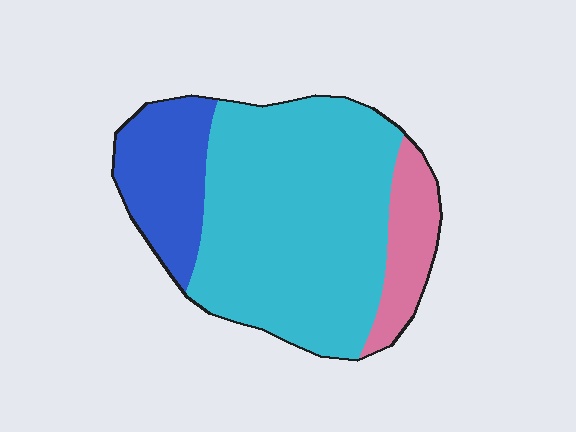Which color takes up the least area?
Pink, at roughly 15%.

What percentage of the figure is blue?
Blue covers 20% of the figure.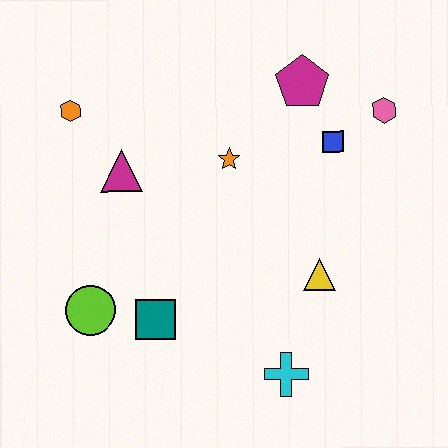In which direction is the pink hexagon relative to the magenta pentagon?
The pink hexagon is to the right of the magenta pentagon.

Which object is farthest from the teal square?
The pink hexagon is farthest from the teal square.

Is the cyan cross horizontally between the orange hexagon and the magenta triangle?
No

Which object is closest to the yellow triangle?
The cyan cross is closest to the yellow triangle.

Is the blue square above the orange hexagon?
No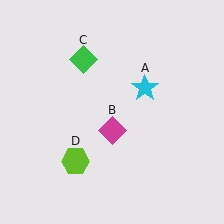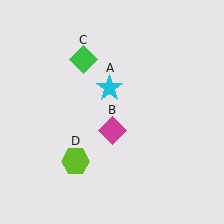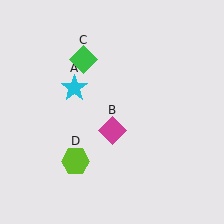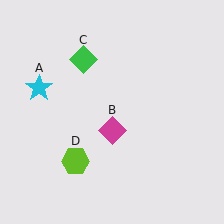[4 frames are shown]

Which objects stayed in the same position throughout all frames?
Magenta diamond (object B) and green diamond (object C) and lime hexagon (object D) remained stationary.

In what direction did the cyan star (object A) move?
The cyan star (object A) moved left.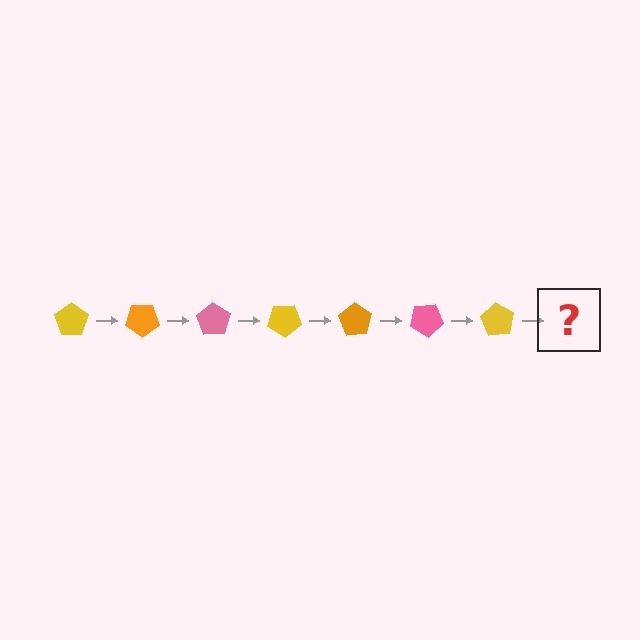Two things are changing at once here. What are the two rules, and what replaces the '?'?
The two rules are that it rotates 35 degrees each step and the color cycles through yellow, orange, and pink. The '?' should be an orange pentagon, rotated 245 degrees from the start.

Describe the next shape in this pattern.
It should be an orange pentagon, rotated 245 degrees from the start.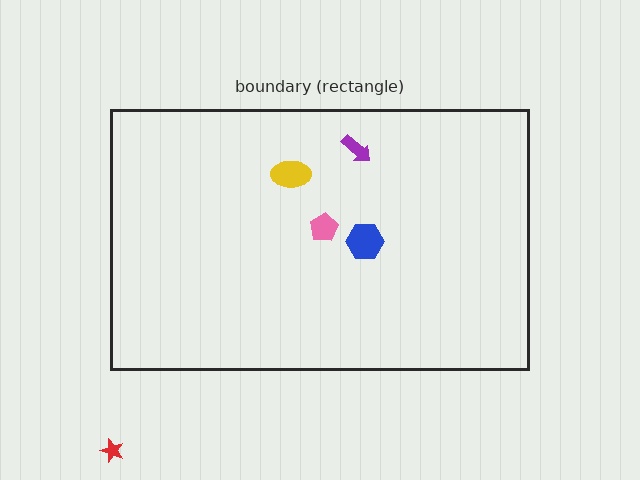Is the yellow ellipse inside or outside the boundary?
Inside.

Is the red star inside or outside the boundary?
Outside.